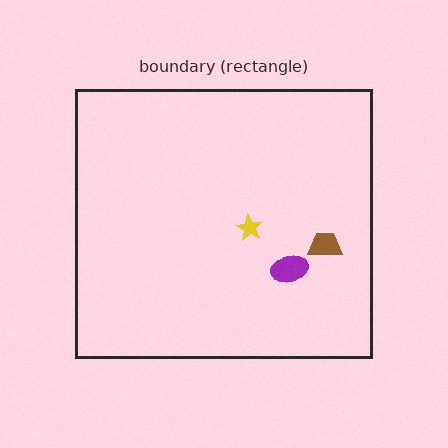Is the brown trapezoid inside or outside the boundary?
Inside.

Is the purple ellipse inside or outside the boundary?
Inside.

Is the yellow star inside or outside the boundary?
Inside.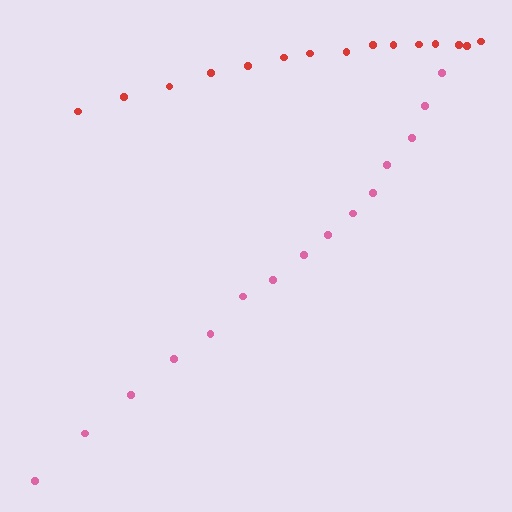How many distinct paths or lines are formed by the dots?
There are 2 distinct paths.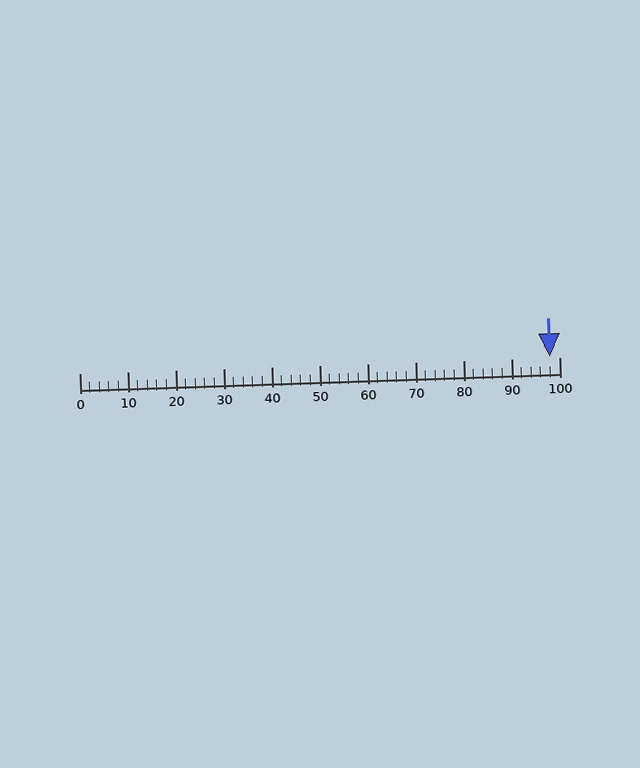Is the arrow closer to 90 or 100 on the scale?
The arrow is closer to 100.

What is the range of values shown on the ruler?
The ruler shows values from 0 to 100.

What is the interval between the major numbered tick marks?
The major tick marks are spaced 10 units apart.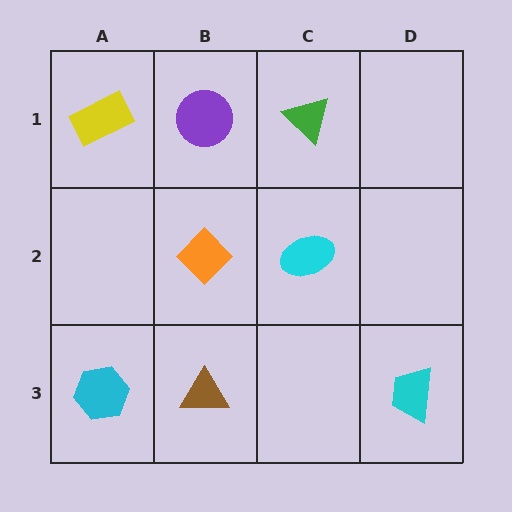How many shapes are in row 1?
3 shapes.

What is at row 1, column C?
A green triangle.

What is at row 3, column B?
A brown triangle.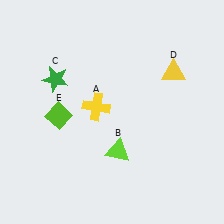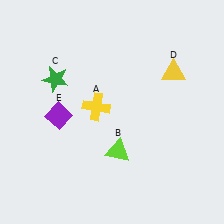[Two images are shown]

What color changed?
The diamond (E) changed from lime in Image 1 to purple in Image 2.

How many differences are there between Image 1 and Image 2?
There is 1 difference between the two images.